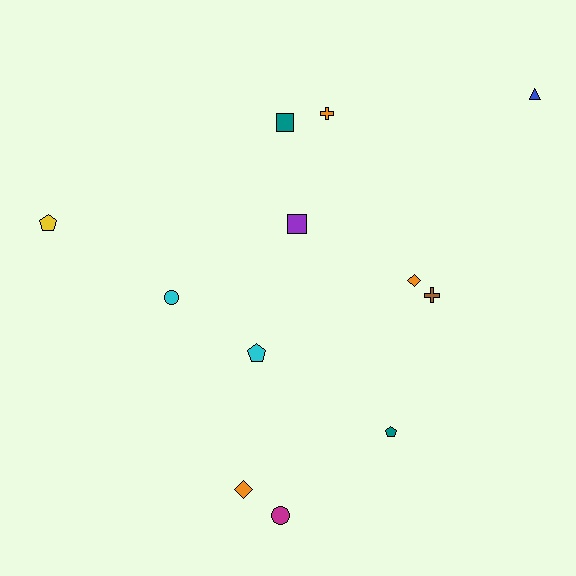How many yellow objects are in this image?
There is 1 yellow object.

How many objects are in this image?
There are 12 objects.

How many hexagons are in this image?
There are no hexagons.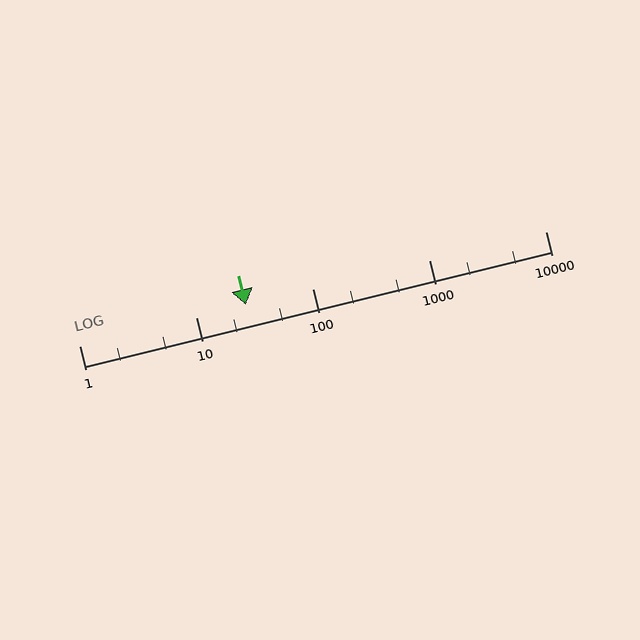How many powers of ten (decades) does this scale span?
The scale spans 4 decades, from 1 to 10000.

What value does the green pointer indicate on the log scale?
The pointer indicates approximately 27.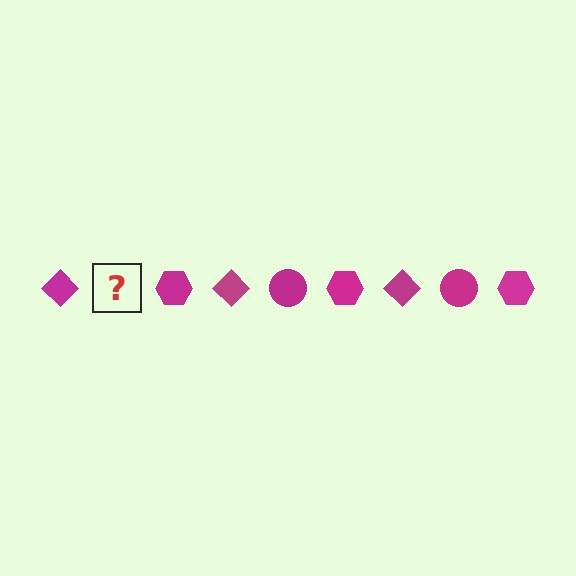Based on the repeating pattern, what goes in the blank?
The blank should be a magenta circle.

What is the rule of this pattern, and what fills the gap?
The rule is that the pattern cycles through diamond, circle, hexagon shapes in magenta. The gap should be filled with a magenta circle.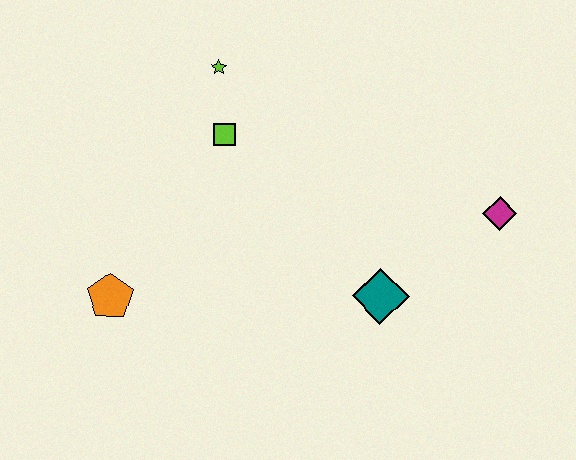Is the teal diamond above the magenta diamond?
No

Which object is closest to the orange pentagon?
The lime square is closest to the orange pentagon.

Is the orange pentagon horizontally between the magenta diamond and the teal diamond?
No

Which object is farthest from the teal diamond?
The lime star is farthest from the teal diamond.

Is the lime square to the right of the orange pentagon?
Yes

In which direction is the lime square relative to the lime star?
The lime square is below the lime star.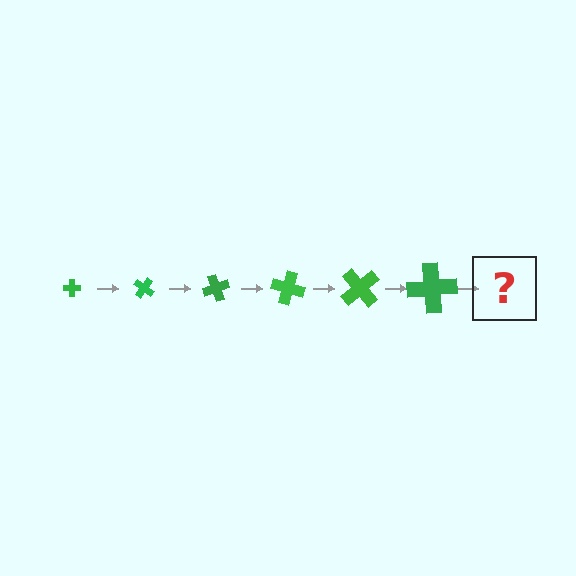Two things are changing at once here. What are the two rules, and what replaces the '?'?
The two rules are that the cross grows larger each step and it rotates 35 degrees each step. The '?' should be a cross, larger than the previous one and rotated 210 degrees from the start.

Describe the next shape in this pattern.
It should be a cross, larger than the previous one and rotated 210 degrees from the start.